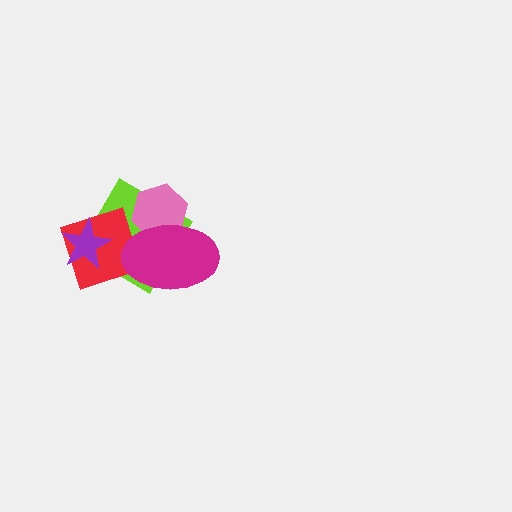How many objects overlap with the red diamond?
3 objects overlap with the red diamond.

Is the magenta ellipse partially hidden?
No, no other shape covers it.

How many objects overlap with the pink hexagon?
2 objects overlap with the pink hexagon.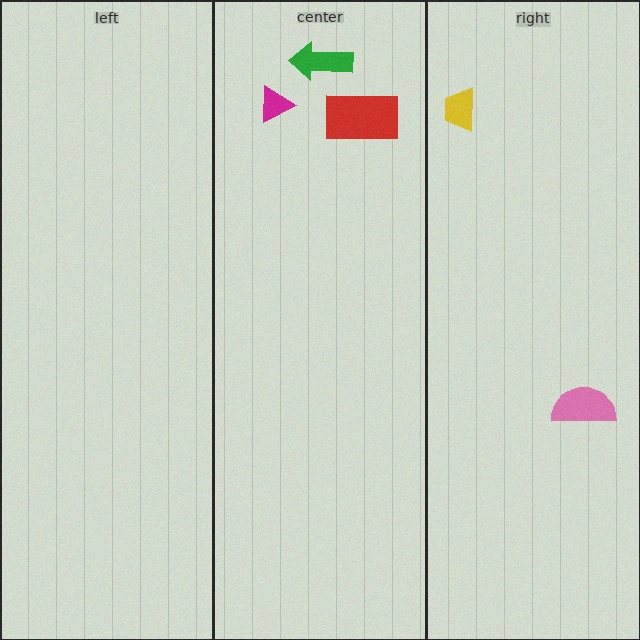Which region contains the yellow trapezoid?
The right region.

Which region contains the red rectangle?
The center region.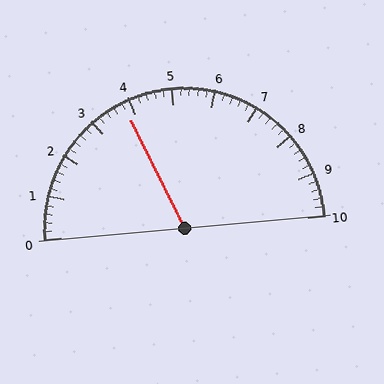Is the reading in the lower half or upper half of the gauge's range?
The reading is in the lower half of the range (0 to 10).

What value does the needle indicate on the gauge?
The needle indicates approximately 3.8.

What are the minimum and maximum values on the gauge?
The gauge ranges from 0 to 10.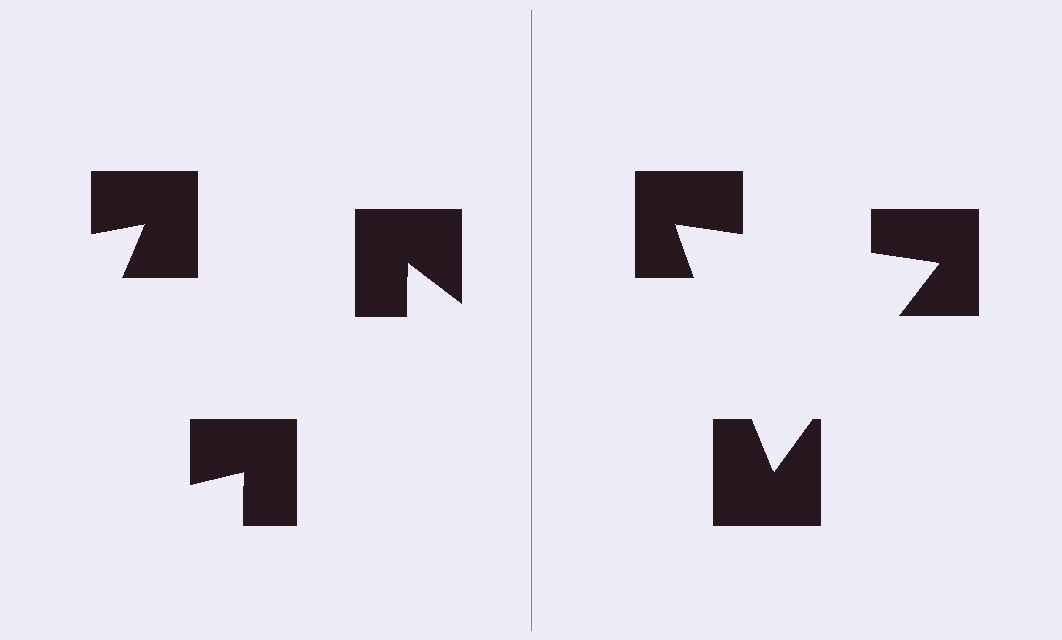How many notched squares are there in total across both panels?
6 — 3 on each side.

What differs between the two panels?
The notched squares are positioned identically on both sides; only the wedge orientations differ. On the right they align to a triangle; on the left they are misaligned.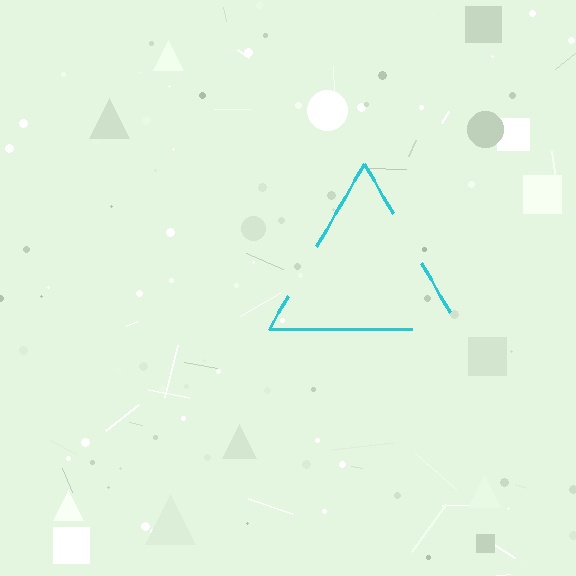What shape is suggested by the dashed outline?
The dashed outline suggests a triangle.